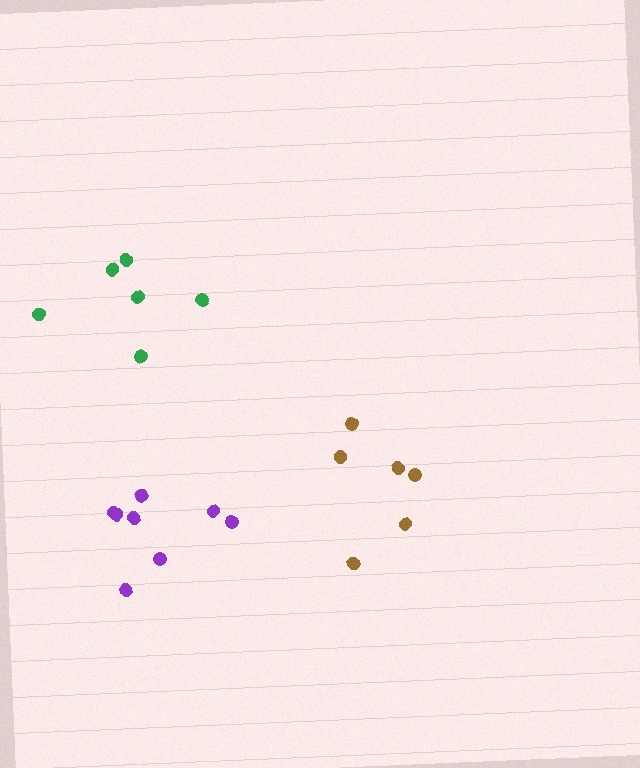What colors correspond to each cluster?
The clusters are colored: purple, green, brown.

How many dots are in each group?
Group 1: 8 dots, Group 2: 6 dots, Group 3: 6 dots (20 total).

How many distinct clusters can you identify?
There are 3 distinct clusters.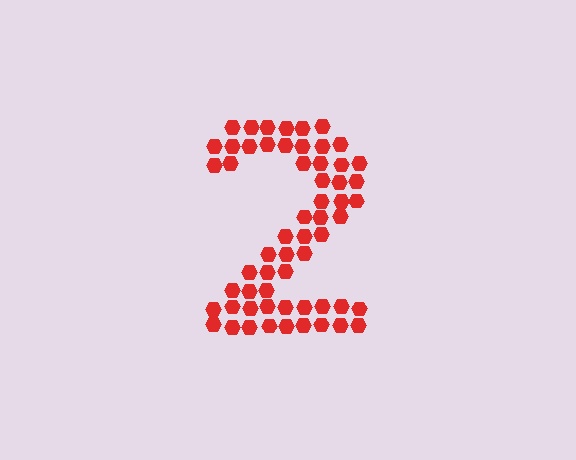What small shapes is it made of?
It is made of small hexagons.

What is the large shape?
The large shape is the digit 2.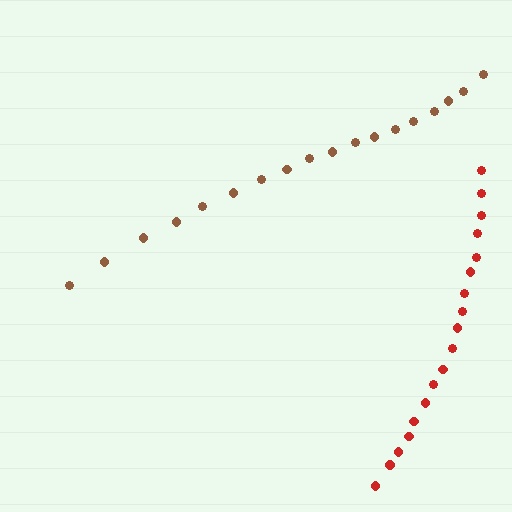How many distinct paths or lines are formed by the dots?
There are 2 distinct paths.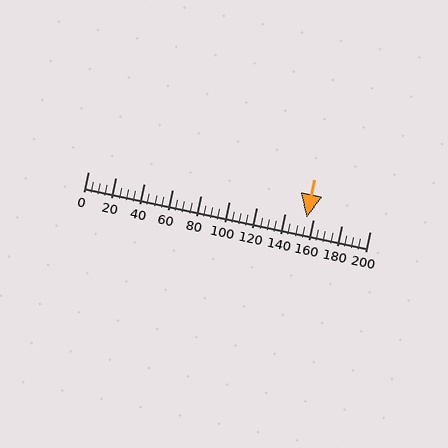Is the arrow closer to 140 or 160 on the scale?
The arrow is closer to 160.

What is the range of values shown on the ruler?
The ruler shows values from 0 to 200.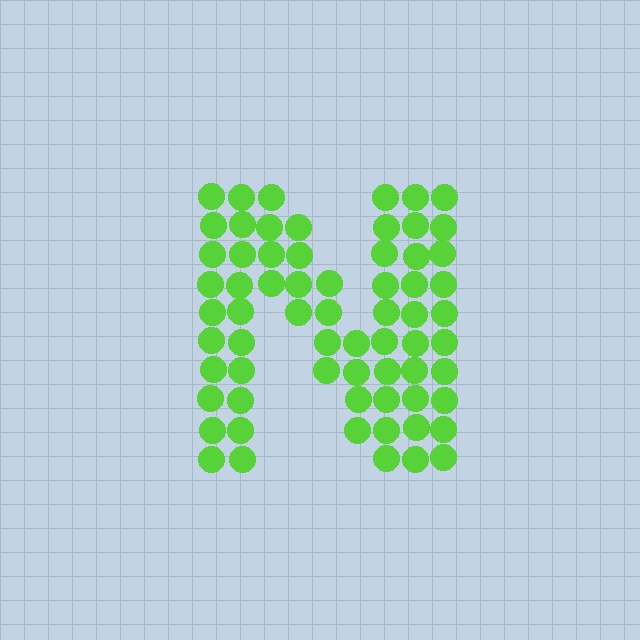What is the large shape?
The large shape is the letter N.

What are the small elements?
The small elements are circles.